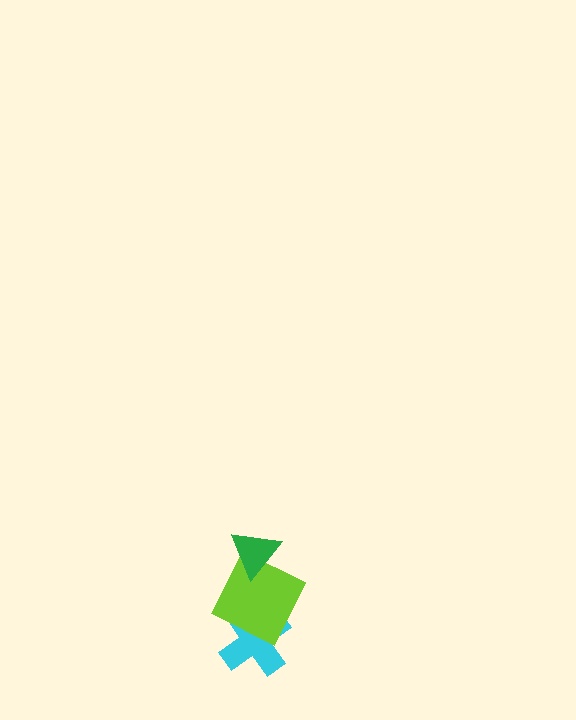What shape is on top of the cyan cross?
The lime square is on top of the cyan cross.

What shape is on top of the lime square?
The green triangle is on top of the lime square.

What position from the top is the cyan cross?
The cyan cross is 3rd from the top.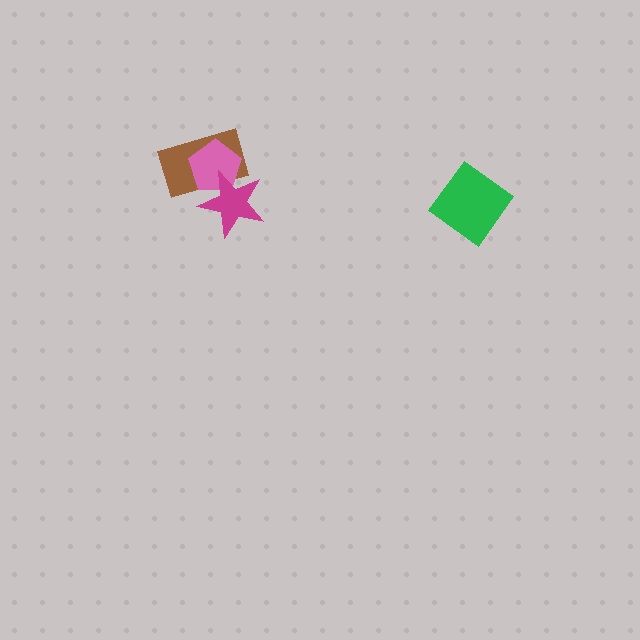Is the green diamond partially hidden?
No, no other shape covers it.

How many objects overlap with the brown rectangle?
2 objects overlap with the brown rectangle.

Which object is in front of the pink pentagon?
The magenta star is in front of the pink pentagon.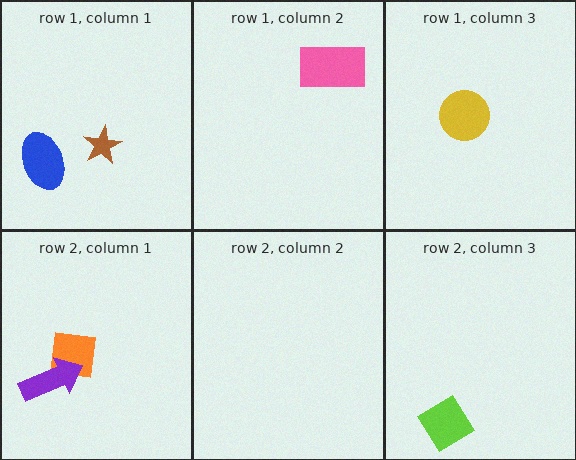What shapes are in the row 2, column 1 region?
The orange square, the purple arrow.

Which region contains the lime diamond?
The row 2, column 3 region.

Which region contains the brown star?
The row 1, column 1 region.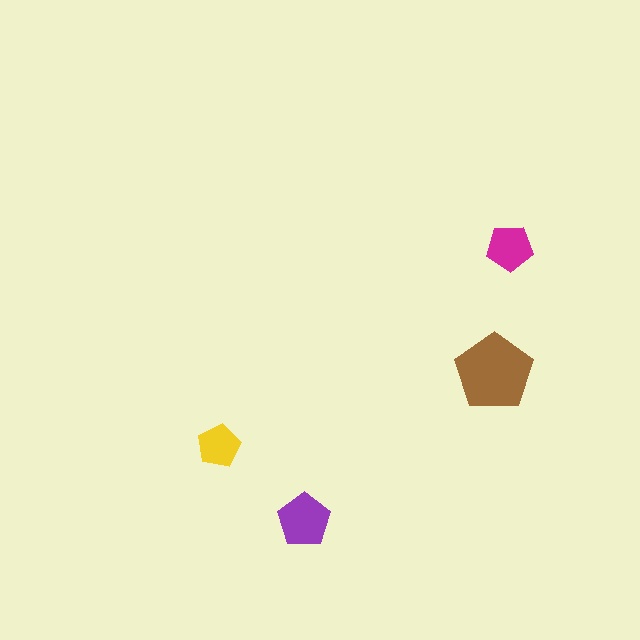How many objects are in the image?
There are 4 objects in the image.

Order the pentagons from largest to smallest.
the brown one, the purple one, the magenta one, the yellow one.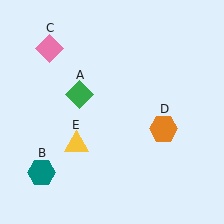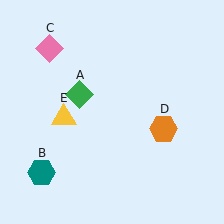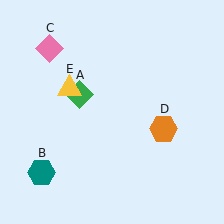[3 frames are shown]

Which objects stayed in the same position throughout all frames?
Green diamond (object A) and teal hexagon (object B) and pink diamond (object C) and orange hexagon (object D) remained stationary.